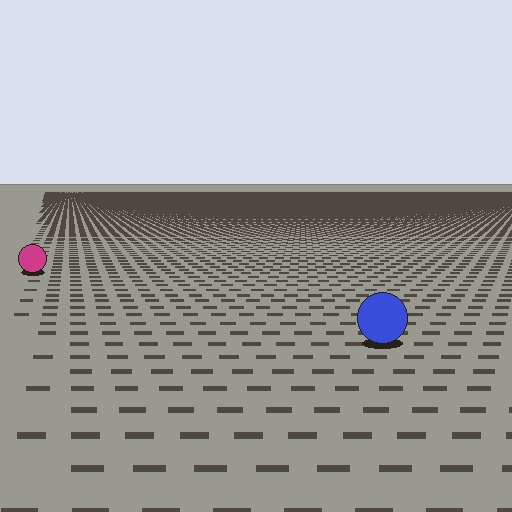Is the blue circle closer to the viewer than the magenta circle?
Yes. The blue circle is closer — you can tell from the texture gradient: the ground texture is coarser near it.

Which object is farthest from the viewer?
The magenta circle is farthest from the viewer. It appears smaller and the ground texture around it is denser.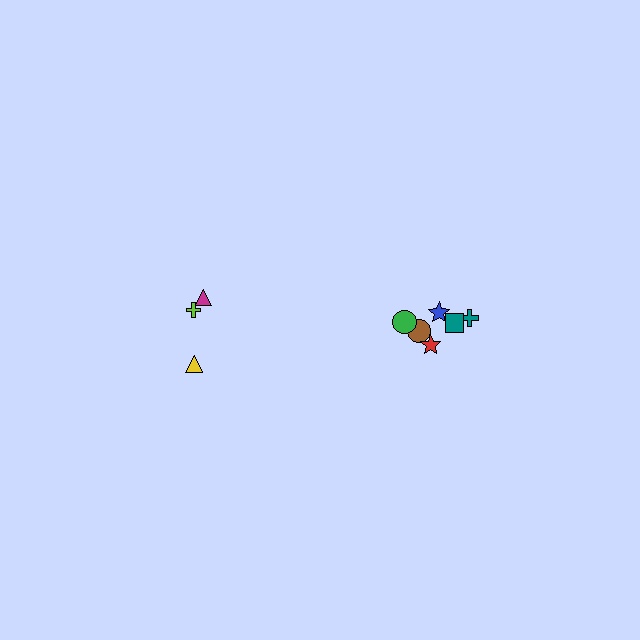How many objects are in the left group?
There are 3 objects.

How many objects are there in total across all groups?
There are 9 objects.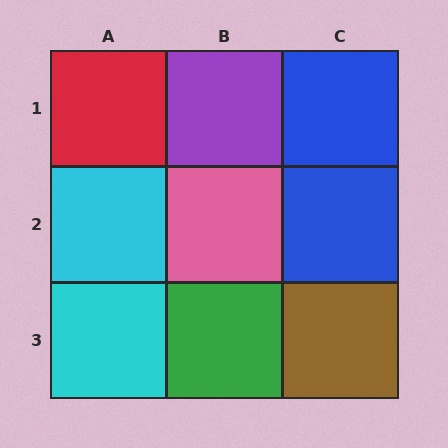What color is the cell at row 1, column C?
Blue.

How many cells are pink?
1 cell is pink.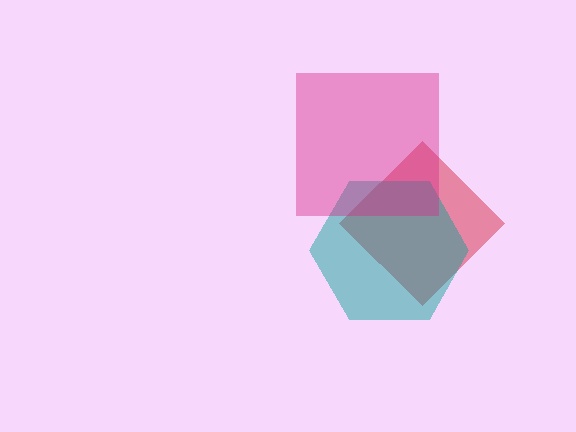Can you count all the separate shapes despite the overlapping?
Yes, there are 3 separate shapes.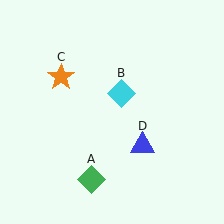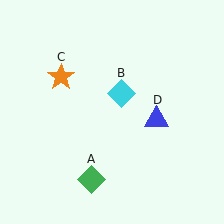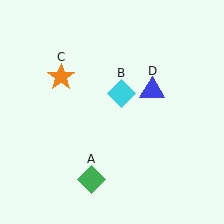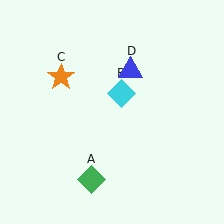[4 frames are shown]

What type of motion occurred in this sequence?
The blue triangle (object D) rotated counterclockwise around the center of the scene.